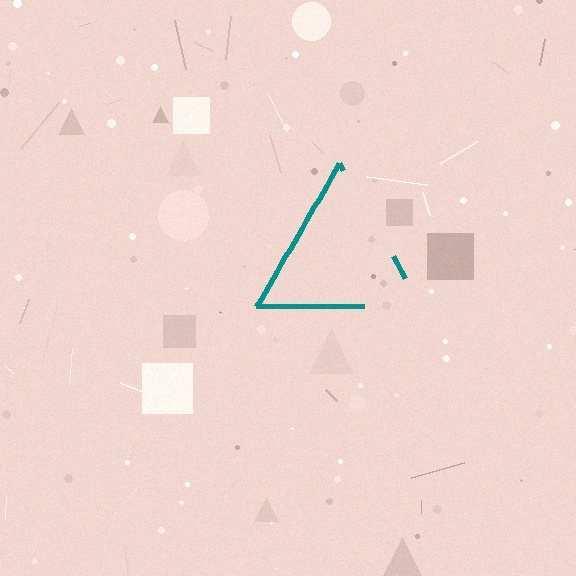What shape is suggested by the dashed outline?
The dashed outline suggests a triangle.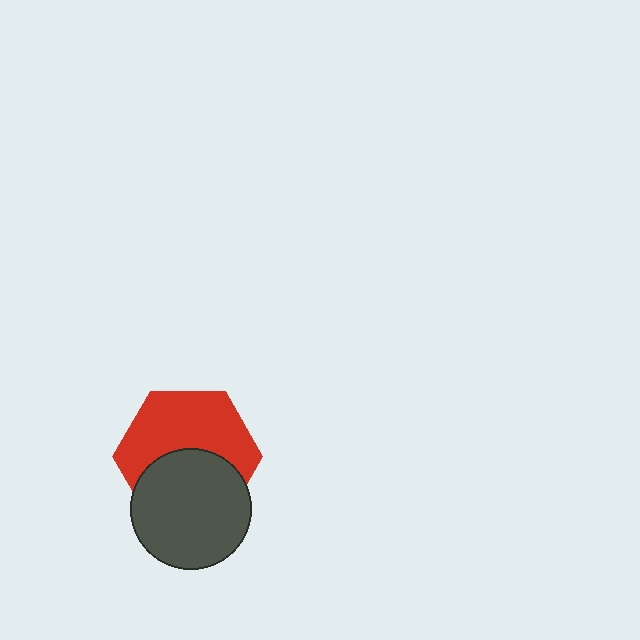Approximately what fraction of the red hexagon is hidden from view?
Roughly 44% of the red hexagon is hidden behind the dark gray circle.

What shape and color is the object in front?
The object in front is a dark gray circle.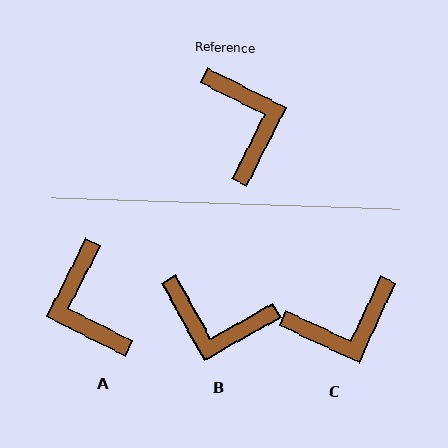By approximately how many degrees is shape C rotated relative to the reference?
Approximately 88 degrees clockwise.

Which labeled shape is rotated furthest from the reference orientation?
A, about 180 degrees away.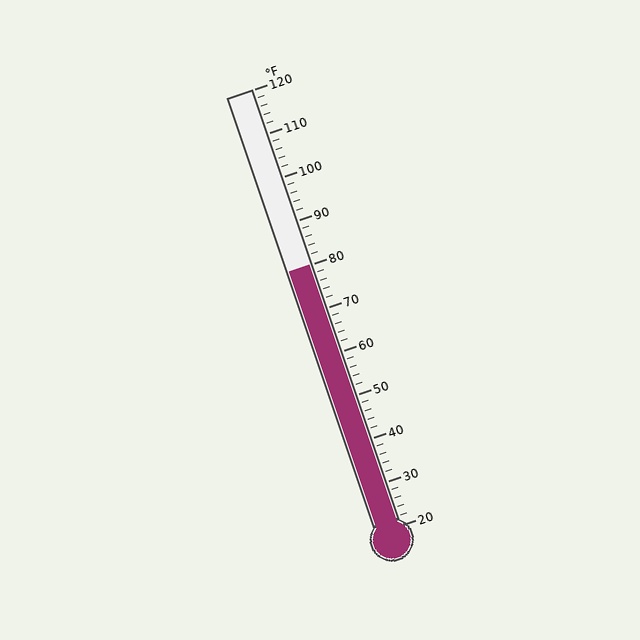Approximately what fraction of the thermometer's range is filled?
The thermometer is filled to approximately 60% of its range.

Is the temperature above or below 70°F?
The temperature is above 70°F.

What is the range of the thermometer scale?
The thermometer scale ranges from 20°F to 120°F.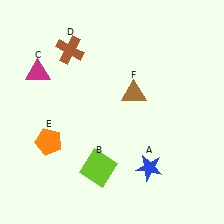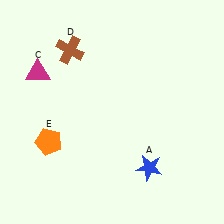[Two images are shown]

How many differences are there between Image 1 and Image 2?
There are 2 differences between the two images.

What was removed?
The brown triangle (F), the lime square (B) were removed in Image 2.